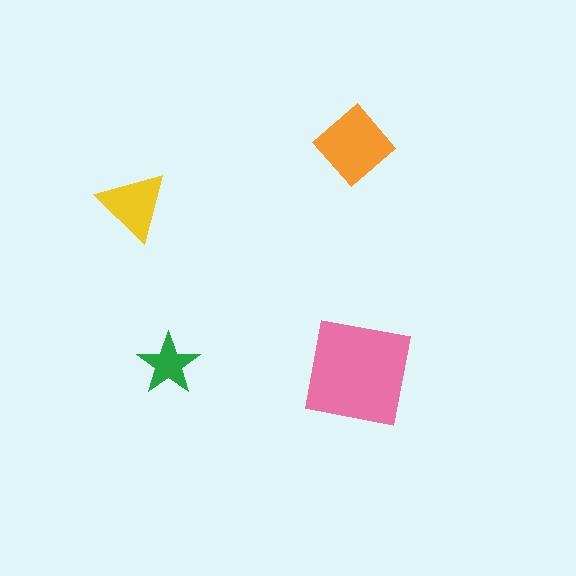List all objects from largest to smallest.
The pink square, the orange diamond, the yellow triangle, the green star.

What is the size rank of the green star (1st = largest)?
4th.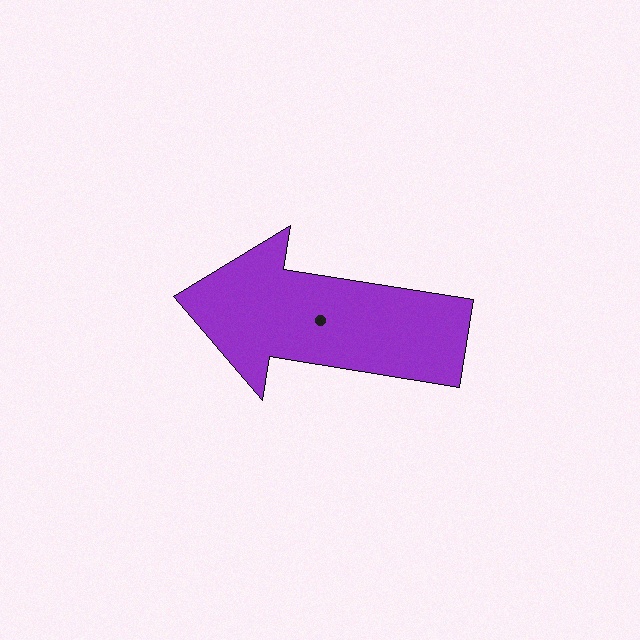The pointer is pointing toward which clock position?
Roughly 9 o'clock.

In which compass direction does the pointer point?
West.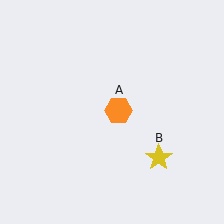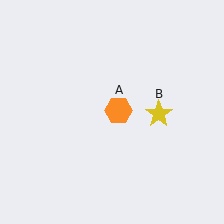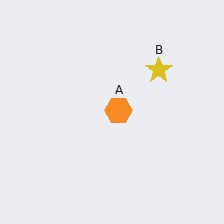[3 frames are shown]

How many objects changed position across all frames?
1 object changed position: yellow star (object B).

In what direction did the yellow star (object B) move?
The yellow star (object B) moved up.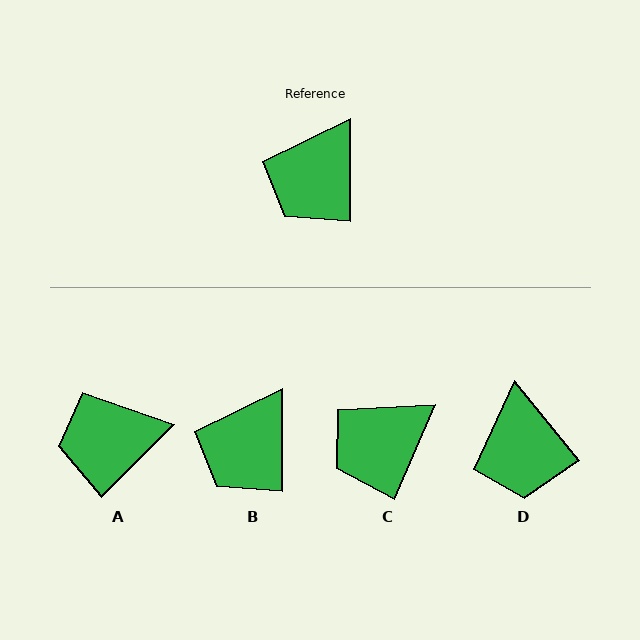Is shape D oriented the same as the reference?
No, it is off by about 39 degrees.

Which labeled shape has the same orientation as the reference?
B.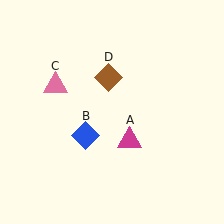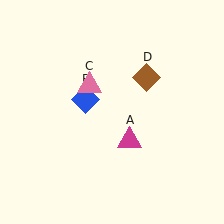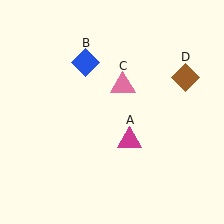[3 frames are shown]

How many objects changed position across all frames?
3 objects changed position: blue diamond (object B), pink triangle (object C), brown diamond (object D).